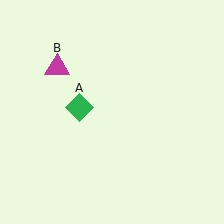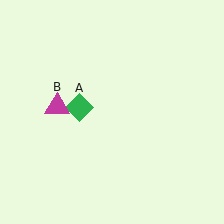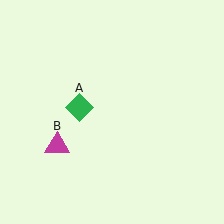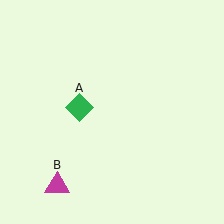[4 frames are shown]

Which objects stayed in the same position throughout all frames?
Green diamond (object A) remained stationary.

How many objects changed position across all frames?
1 object changed position: magenta triangle (object B).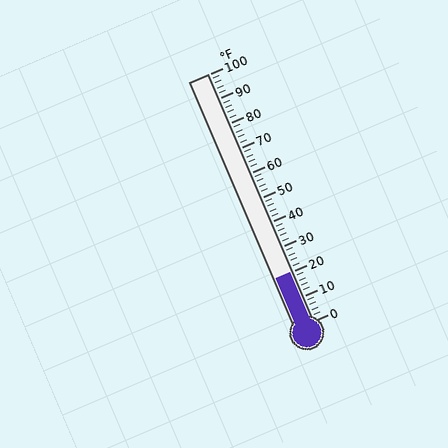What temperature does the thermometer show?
The thermometer shows approximately 20°F.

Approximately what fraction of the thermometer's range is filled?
The thermometer is filled to approximately 20% of its range.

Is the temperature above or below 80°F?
The temperature is below 80°F.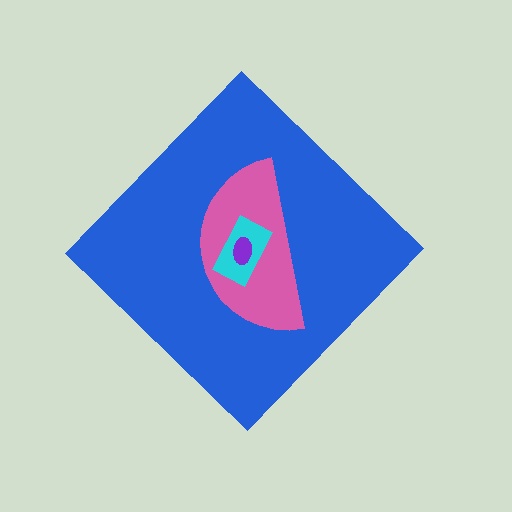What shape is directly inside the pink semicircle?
The cyan rectangle.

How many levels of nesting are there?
4.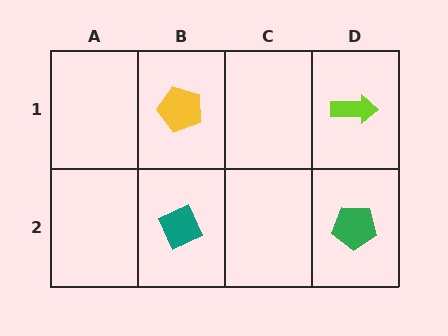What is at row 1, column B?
A yellow pentagon.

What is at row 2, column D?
A green pentagon.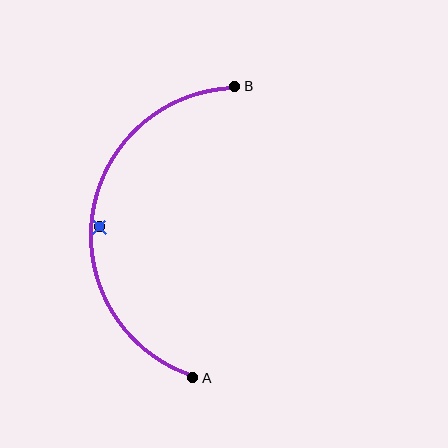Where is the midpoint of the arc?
The arc midpoint is the point on the curve farthest from the straight line joining A and B. It sits to the left of that line.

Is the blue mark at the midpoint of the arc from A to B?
No — the blue mark does not lie on the arc at all. It sits slightly inside the curve.